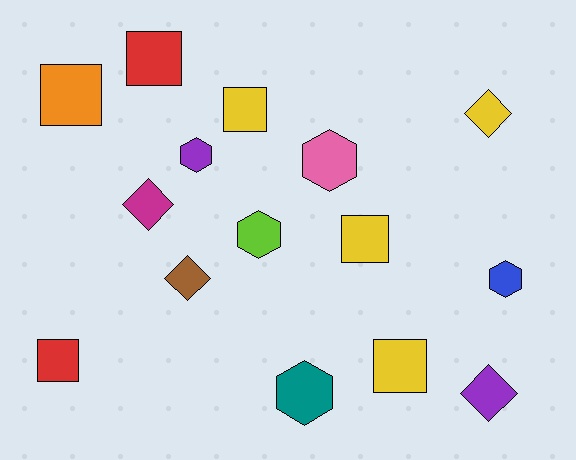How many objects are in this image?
There are 15 objects.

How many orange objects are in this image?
There is 1 orange object.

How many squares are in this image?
There are 6 squares.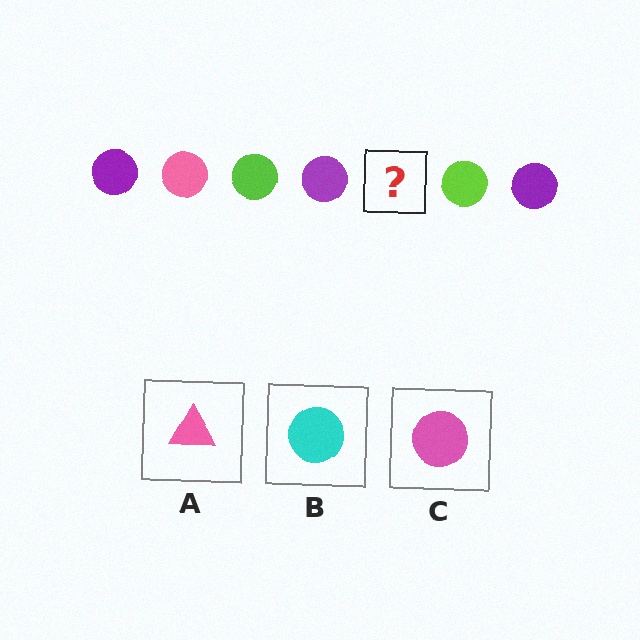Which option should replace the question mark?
Option C.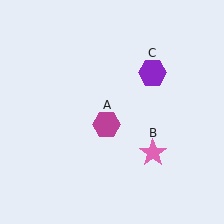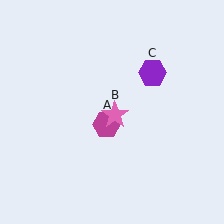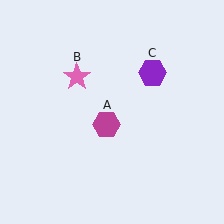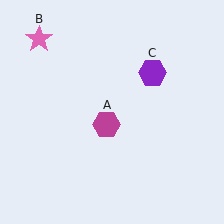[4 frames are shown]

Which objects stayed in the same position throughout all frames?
Magenta hexagon (object A) and purple hexagon (object C) remained stationary.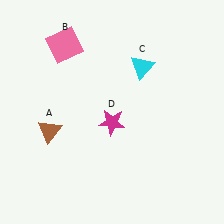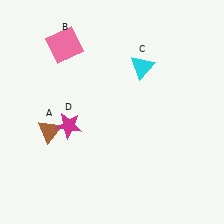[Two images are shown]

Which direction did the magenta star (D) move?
The magenta star (D) moved left.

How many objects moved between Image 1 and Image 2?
1 object moved between the two images.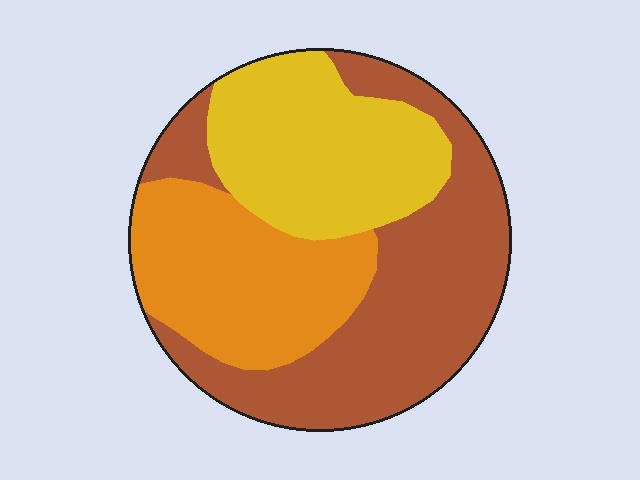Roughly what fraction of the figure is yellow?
Yellow takes up about one quarter (1/4) of the figure.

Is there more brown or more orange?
Brown.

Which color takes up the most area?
Brown, at roughly 45%.